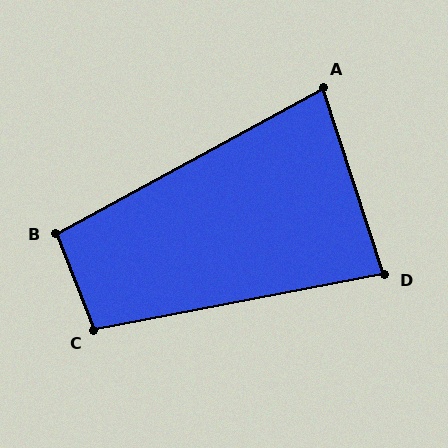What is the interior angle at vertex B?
Approximately 97 degrees (obtuse).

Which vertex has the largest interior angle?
C, at approximately 100 degrees.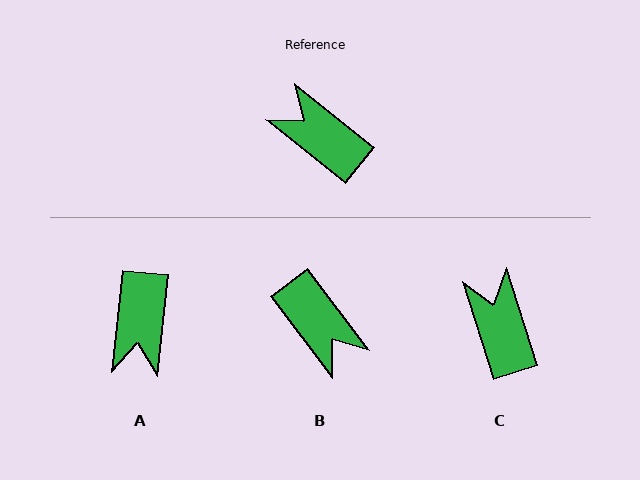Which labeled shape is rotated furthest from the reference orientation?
B, about 165 degrees away.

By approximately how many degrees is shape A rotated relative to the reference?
Approximately 123 degrees counter-clockwise.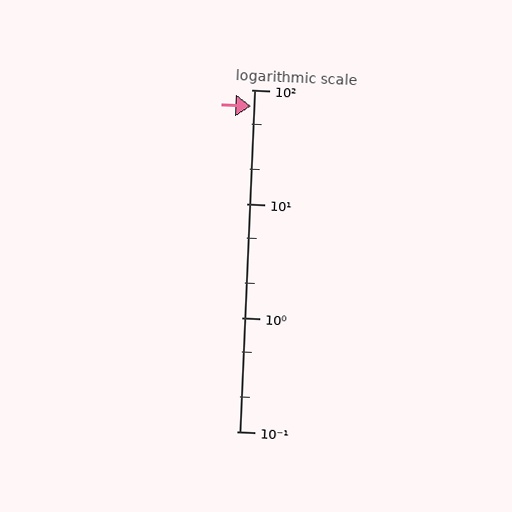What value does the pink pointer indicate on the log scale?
The pointer indicates approximately 72.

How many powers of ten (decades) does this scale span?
The scale spans 3 decades, from 0.1 to 100.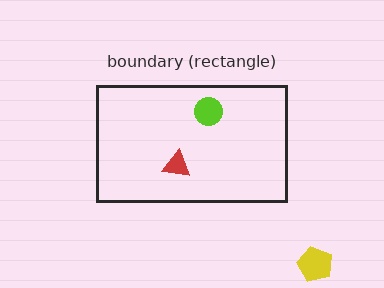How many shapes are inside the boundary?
2 inside, 1 outside.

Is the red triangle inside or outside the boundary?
Inside.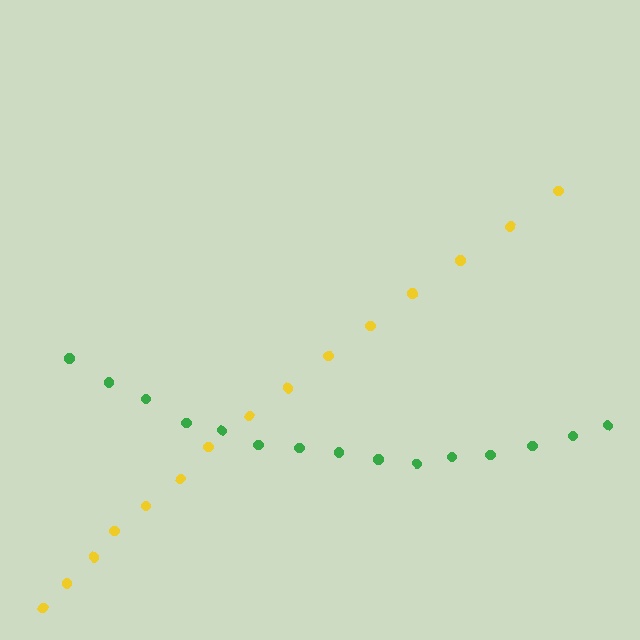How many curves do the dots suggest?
There are 2 distinct paths.